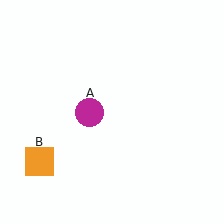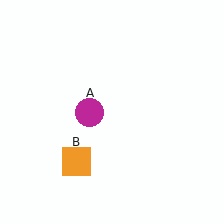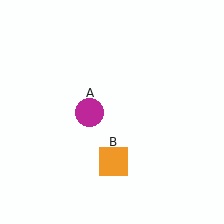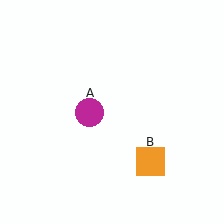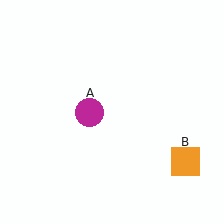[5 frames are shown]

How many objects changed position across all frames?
1 object changed position: orange square (object B).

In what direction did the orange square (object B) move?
The orange square (object B) moved right.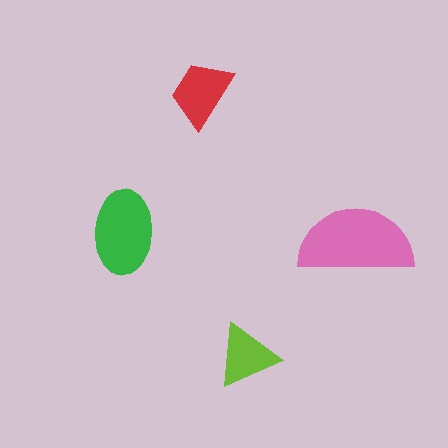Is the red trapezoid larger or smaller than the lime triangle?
Larger.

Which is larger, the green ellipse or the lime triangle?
The green ellipse.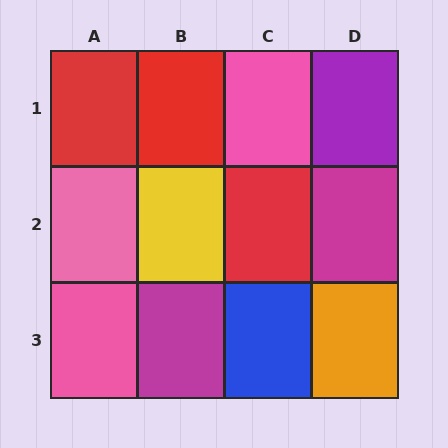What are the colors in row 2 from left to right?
Pink, yellow, red, magenta.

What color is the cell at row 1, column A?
Red.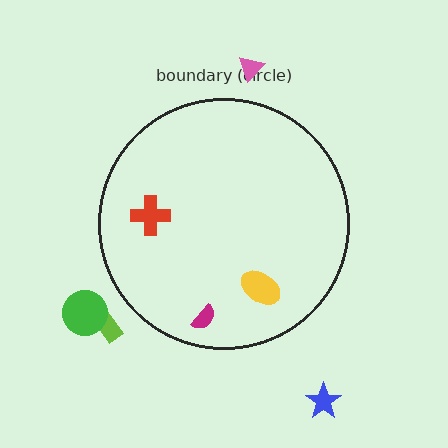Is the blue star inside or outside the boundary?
Outside.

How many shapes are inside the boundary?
3 inside, 4 outside.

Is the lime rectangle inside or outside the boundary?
Outside.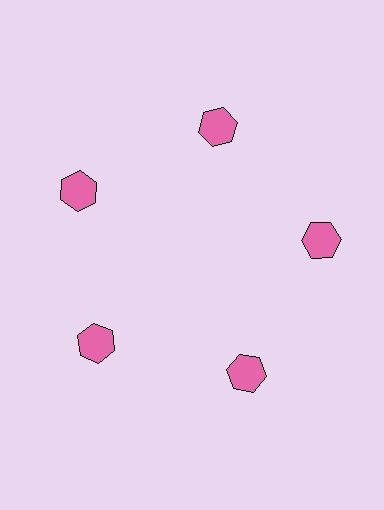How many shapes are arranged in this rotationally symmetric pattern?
There are 5 shapes, arranged in 5 groups of 1.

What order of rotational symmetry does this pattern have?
This pattern has 5-fold rotational symmetry.